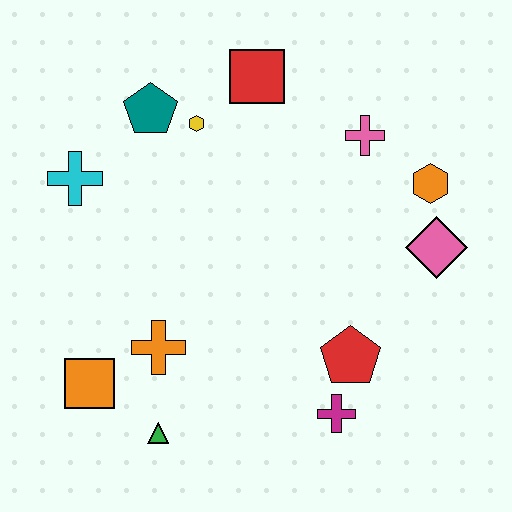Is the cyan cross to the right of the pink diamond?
No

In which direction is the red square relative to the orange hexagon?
The red square is to the left of the orange hexagon.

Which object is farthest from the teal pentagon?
The magenta cross is farthest from the teal pentagon.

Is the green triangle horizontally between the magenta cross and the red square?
No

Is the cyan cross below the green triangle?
No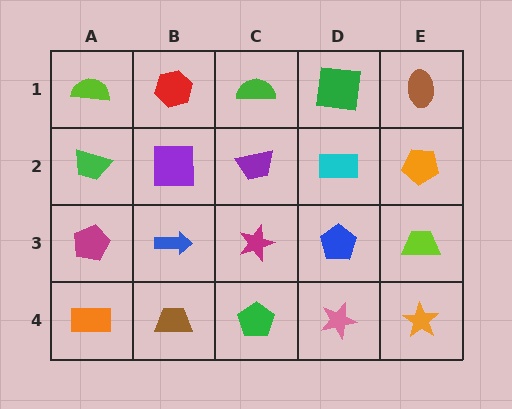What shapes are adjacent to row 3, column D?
A cyan rectangle (row 2, column D), a pink star (row 4, column D), a magenta star (row 3, column C), a lime trapezoid (row 3, column E).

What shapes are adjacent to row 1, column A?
A green trapezoid (row 2, column A), a red hexagon (row 1, column B).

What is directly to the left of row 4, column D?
A green pentagon.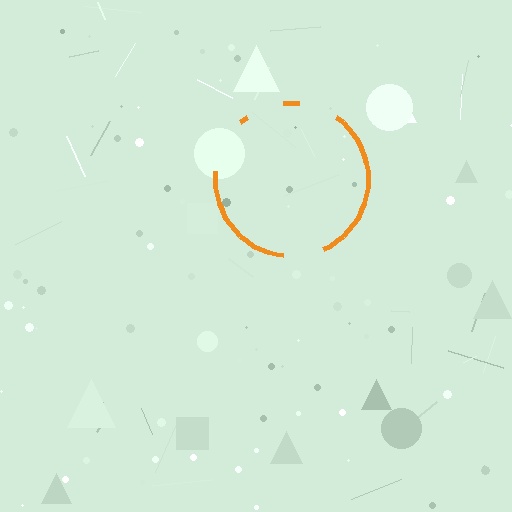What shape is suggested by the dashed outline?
The dashed outline suggests a circle.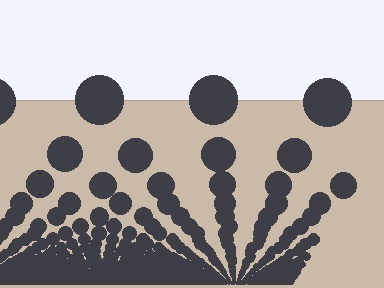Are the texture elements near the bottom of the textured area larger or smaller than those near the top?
Smaller. The gradient is inverted — elements near the bottom are smaller and denser.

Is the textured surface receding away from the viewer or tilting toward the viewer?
The surface appears to tilt toward the viewer. Texture elements get larger and sparser toward the top.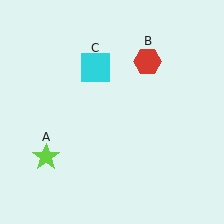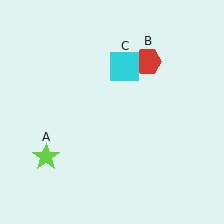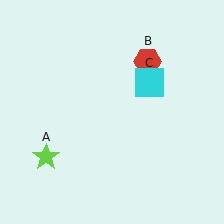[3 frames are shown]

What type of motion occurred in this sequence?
The cyan square (object C) rotated clockwise around the center of the scene.